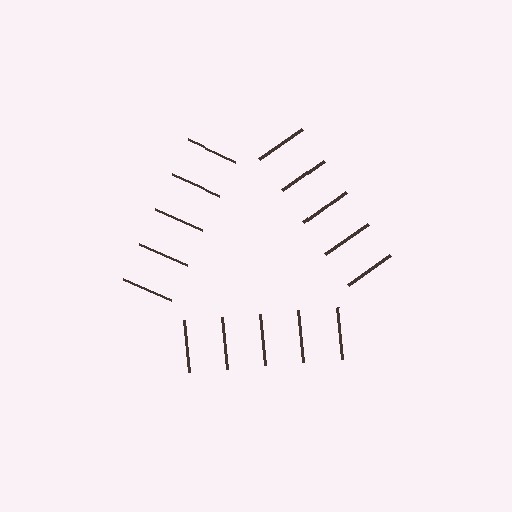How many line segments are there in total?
15 — 5 along each of the 3 edges.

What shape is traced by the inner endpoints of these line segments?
An illusory triangle — the line segments terminate on its edges but no continuous stroke is drawn.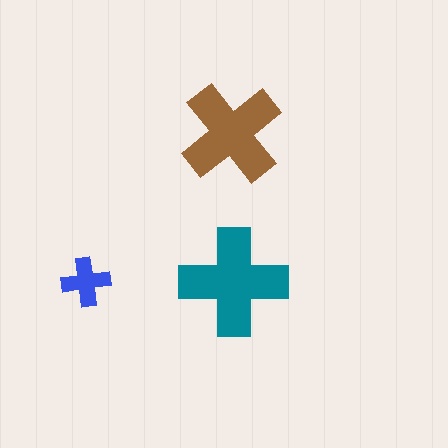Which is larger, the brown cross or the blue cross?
The brown one.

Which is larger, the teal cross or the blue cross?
The teal one.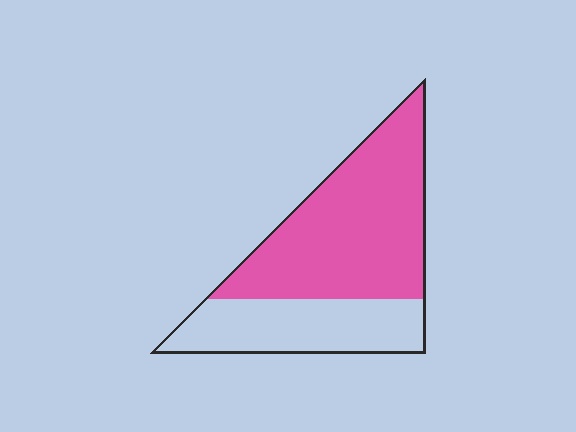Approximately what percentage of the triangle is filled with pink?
Approximately 65%.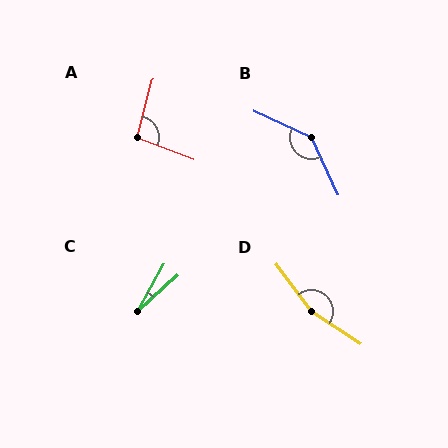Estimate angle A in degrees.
Approximately 96 degrees.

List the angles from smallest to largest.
C (18°), A (96°), B (140°), D (160°).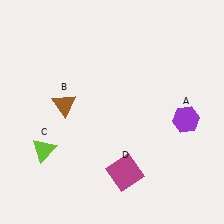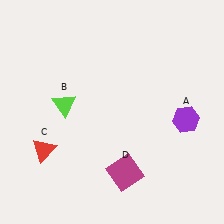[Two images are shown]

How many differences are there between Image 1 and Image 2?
There are 2 differences between the two images.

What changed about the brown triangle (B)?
In Image 1, B is brown. In Image 2, it changed to lime.